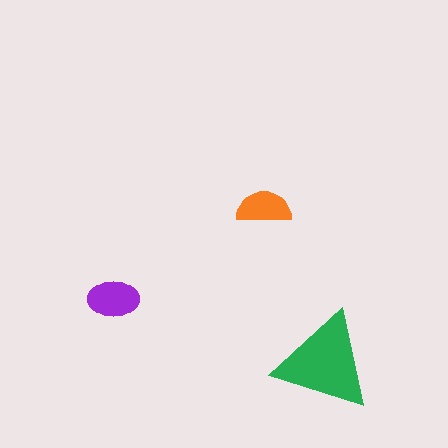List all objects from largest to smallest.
The green triangle, the purple ellipse, the orange semicircle.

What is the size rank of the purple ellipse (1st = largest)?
2nd.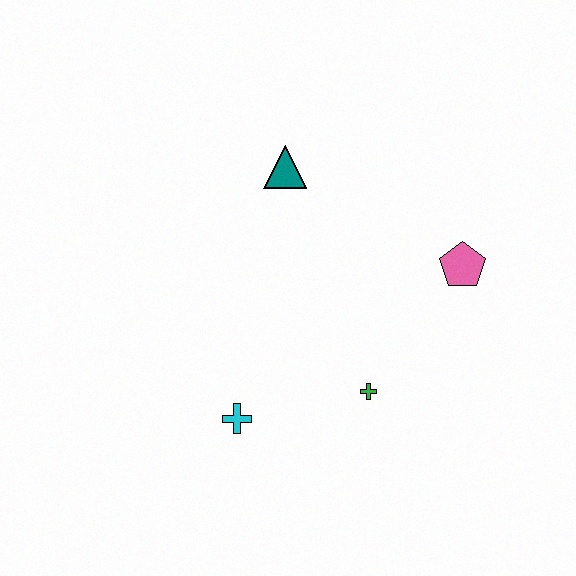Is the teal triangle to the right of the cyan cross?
Yes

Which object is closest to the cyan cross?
The green cross is closest to the cyan cross.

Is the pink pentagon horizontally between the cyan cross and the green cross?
No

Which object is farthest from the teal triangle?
The cyan cross is farthest from the teal triangle.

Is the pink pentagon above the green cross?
Yes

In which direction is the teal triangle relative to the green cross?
The teal triangle is above the green cross.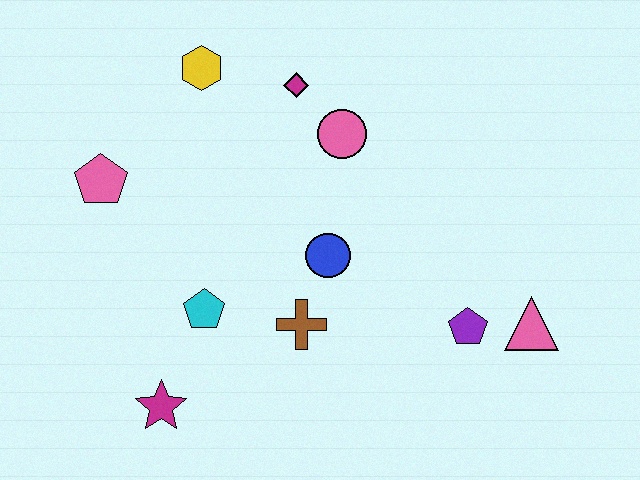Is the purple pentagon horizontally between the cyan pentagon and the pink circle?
No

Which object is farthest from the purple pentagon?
The pink pentagon is farthest from the purple pentagon.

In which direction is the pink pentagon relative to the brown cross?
The pink pentagon is to the left of the brown cross.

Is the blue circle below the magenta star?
No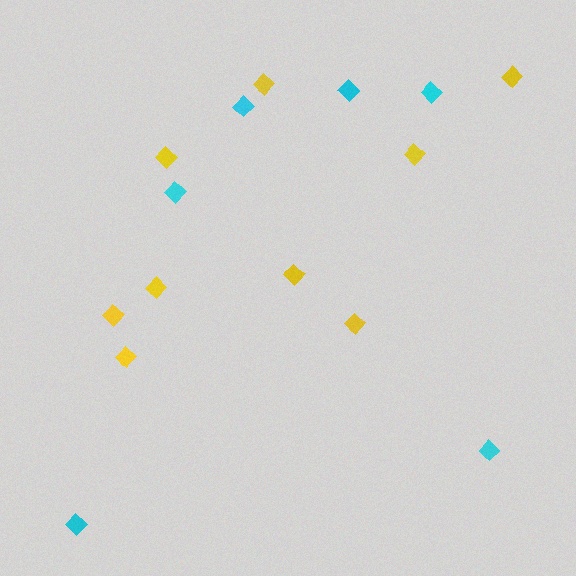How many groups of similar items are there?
There are 2 groups: one group of cyan diamonds (6) and one group of yellow diamonds (9).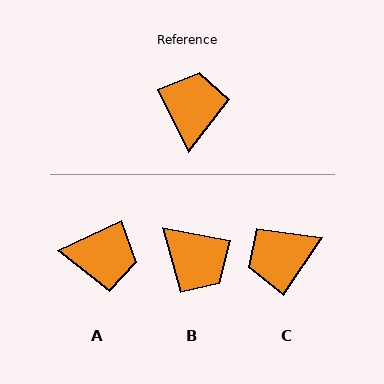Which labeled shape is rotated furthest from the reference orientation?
B, about 126 degrees away.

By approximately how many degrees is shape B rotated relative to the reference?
Approximately 126 degrees clockwise.